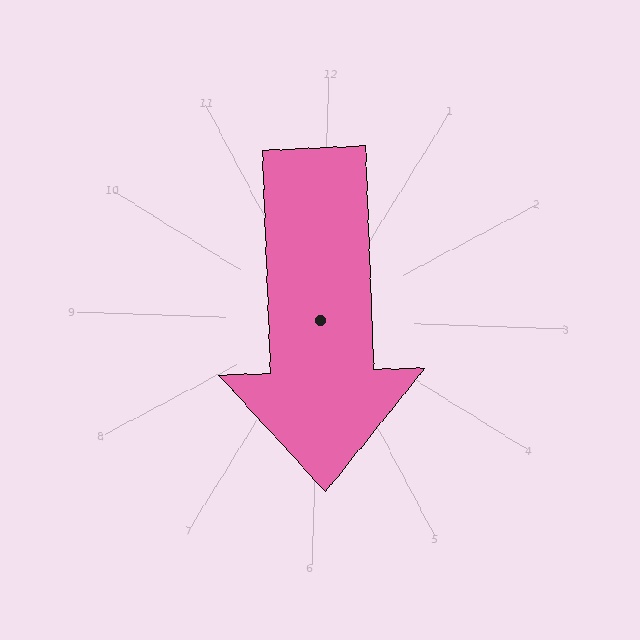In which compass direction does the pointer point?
South.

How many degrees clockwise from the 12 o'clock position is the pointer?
Approximately 176 degrees.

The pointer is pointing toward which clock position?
Roughly 6 o'clock.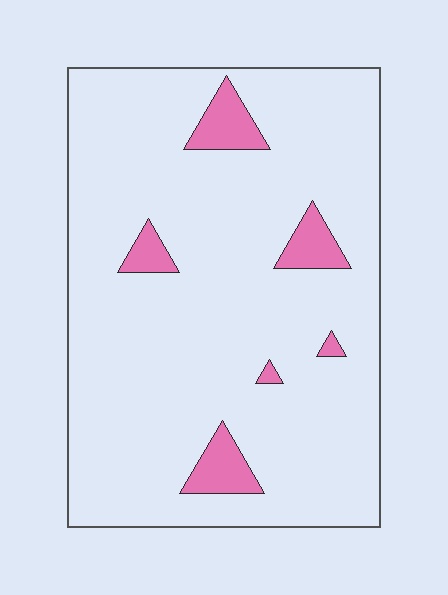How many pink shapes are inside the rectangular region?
6.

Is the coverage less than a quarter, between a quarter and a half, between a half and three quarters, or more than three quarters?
Less than a quarter.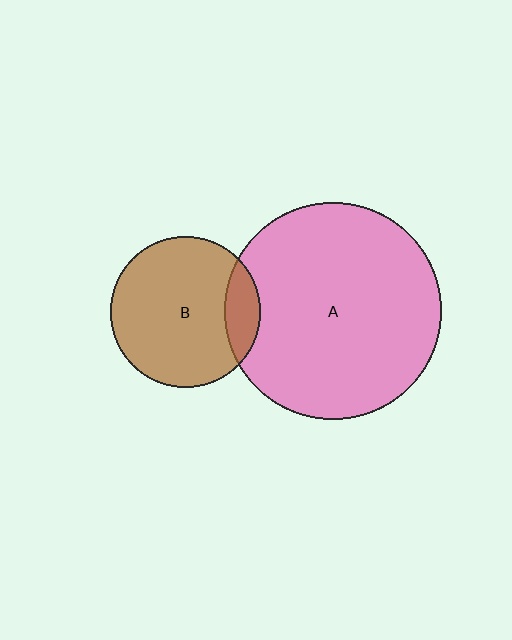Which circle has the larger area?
Circle A (pink).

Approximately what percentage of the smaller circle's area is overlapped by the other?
Approximately 15%.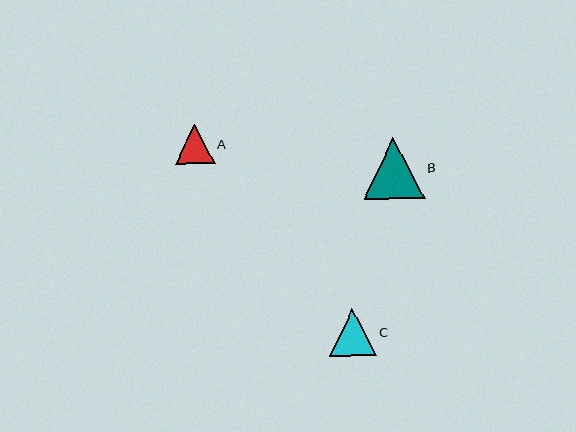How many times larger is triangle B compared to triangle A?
Triangle B is approximately 1.5 times the size of triangle A.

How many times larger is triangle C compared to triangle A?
Triangle C is approximately 1.2 times the size of triangle A.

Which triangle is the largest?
Triangle B is the largest with a size of approximately 61 pixels.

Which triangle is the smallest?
Triangle A is the smallest with a size of approximately 39 pixels.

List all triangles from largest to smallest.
From largest to smallest: B, C, A.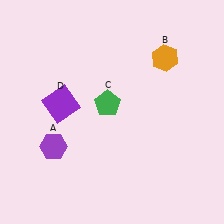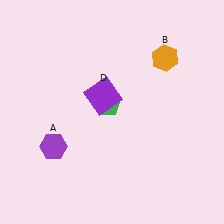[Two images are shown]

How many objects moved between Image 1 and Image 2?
1 object moved between the two images.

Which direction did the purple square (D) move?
The purple square (D) moved right.